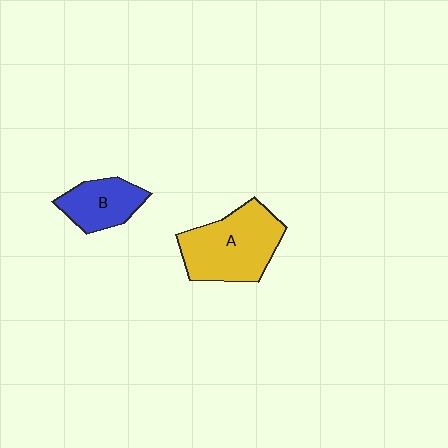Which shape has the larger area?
Shape A (yellow).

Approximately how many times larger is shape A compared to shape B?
Approximately 1.7 times.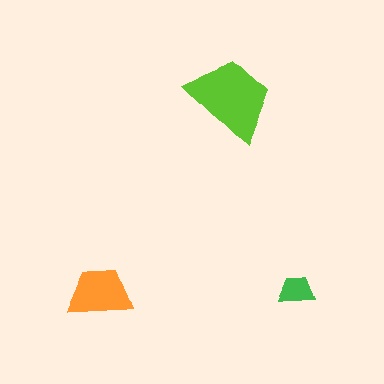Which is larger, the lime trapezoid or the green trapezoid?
The lime one.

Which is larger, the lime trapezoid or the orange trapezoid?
The lime one.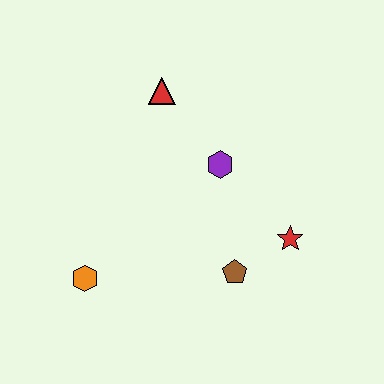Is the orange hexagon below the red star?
Yes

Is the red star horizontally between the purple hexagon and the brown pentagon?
No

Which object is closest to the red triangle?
The purple hexagon is closest to the red triangle.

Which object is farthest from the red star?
The orange hexagon is farthest from the red star.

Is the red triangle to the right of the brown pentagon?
No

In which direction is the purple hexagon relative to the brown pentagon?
The purple hexagon is above the brown pentagon.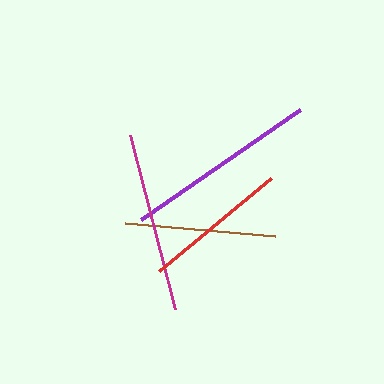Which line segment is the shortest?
The red line is the shortest at approximately 146 pixels.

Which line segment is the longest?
The purple line is the longest at approximately 193 pixels.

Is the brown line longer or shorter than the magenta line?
The magenta line is longer than the brown line.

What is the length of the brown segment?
The brown segment is approximately 151 pixels long.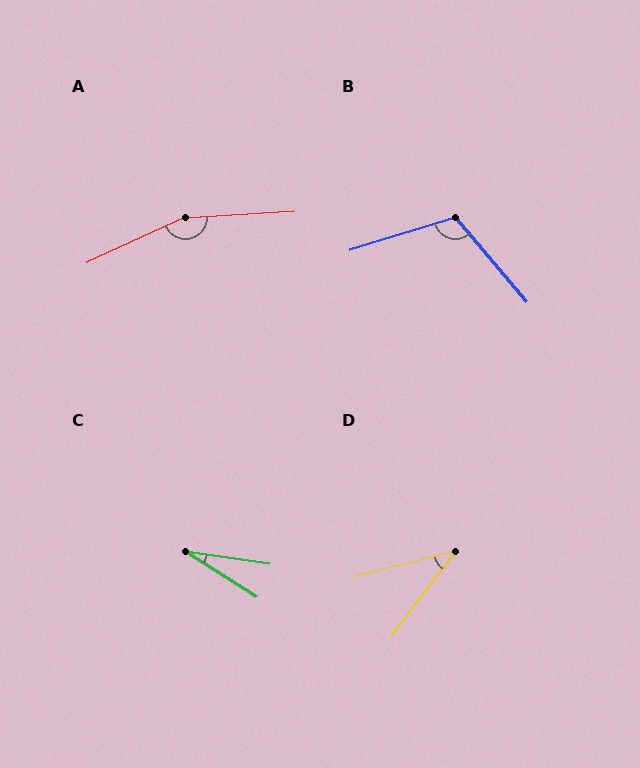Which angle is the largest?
A, at approximately 159 degrees.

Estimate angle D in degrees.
Approximately 38 degrees.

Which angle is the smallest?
C, at approximately 24 degrees.